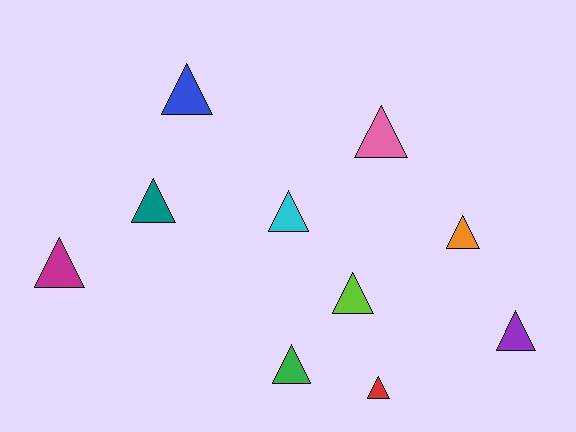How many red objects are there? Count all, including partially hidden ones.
There is 1 red object.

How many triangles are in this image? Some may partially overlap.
There are 10 triangles.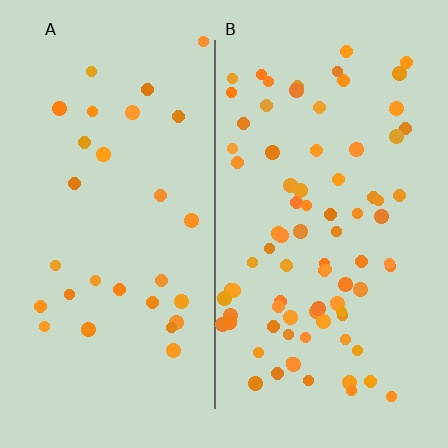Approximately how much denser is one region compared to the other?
Approximately 2.8× — region B over region A.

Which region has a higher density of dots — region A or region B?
B (the right).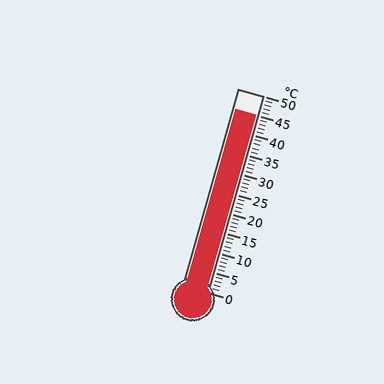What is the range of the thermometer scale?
The thermometer scale ranges from 0°C to 50°C.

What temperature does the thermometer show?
The thermometer shows approximately 45°C.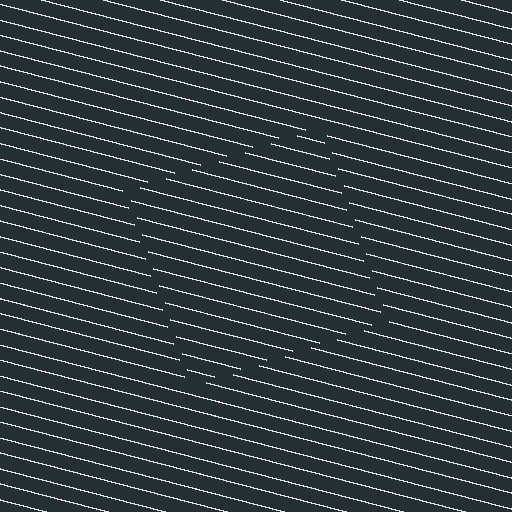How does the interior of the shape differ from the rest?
The interior of the shape contains the same grating, shifted by half a period — the contour is defined by the phase discontinuity where line-ends from the inner and outer gratings abut.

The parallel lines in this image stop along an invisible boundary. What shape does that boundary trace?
An illusory square. The interior of the shape contains the same grating, shifted by half a period — the contour is defined by the phase discontinuity where line-ends from the inner and outer gratings abut.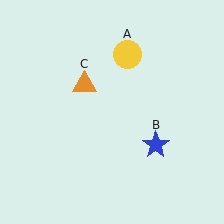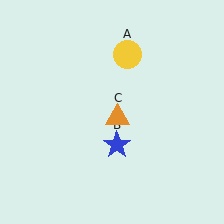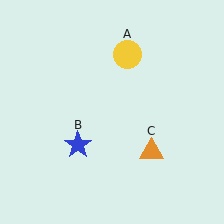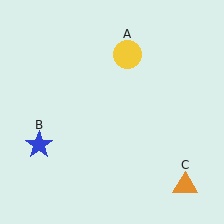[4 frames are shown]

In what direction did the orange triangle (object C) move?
The orange triangle (object C) moved down and to the right.